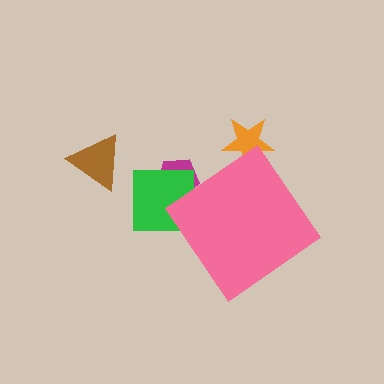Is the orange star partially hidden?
Yes, the orange star is partially hidden behind the pink diamond.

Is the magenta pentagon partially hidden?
Yes, the magenta pentagon is partially hidden behind the pink diamond.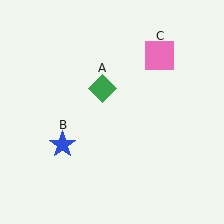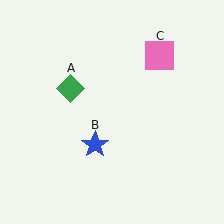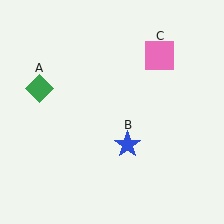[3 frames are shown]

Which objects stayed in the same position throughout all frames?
Pink square (object C) remained stationary.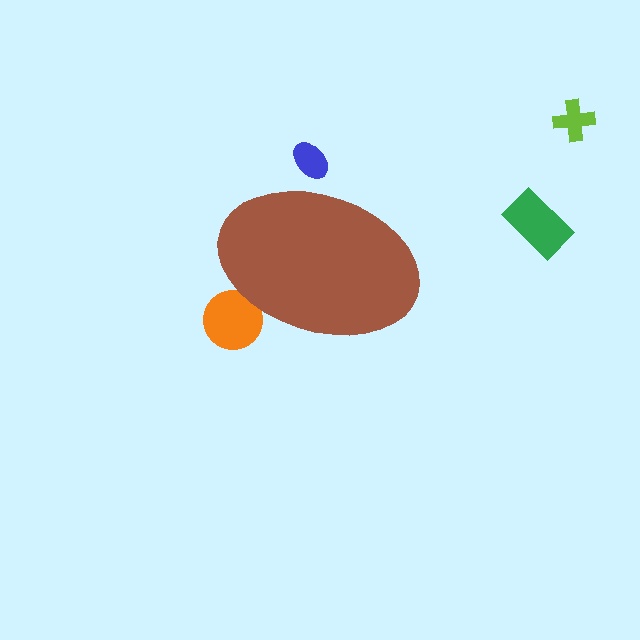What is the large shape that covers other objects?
A brown ellipse.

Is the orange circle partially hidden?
Yes, the orange circle is partially hidden behind the brown ellipse.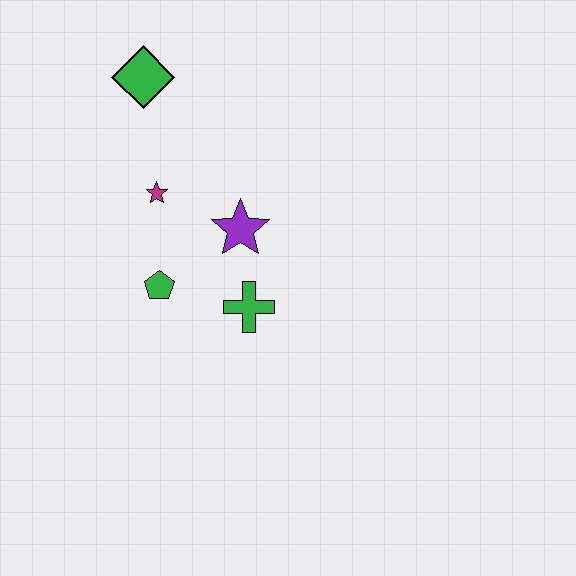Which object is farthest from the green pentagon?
The green diamond is farthest from the green pentagon.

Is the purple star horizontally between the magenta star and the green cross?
Yes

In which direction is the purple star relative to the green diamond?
The purple star is below the green diamond.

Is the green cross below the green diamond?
Yes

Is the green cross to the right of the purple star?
Yes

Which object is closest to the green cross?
The purple star is closest to the green cross.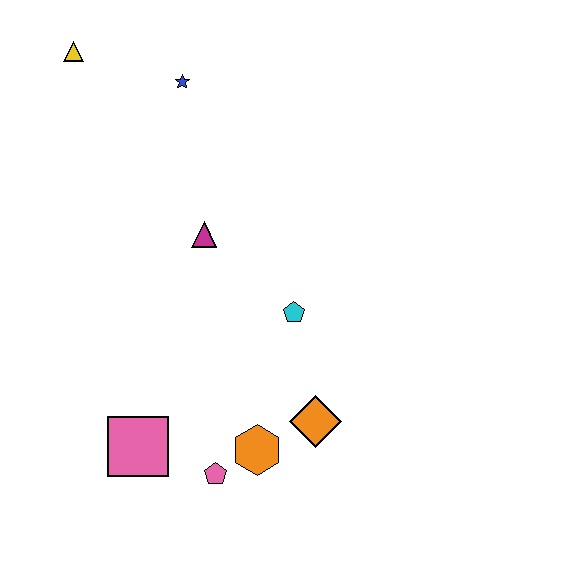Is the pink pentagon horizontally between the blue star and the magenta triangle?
No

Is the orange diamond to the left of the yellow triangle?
No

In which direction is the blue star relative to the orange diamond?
The blue star is above the orange diamond.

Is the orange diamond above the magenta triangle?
No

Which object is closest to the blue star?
The yellow triangle is closest to the blue star.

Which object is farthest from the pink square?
The yellow triangle is farthest from the pink square.